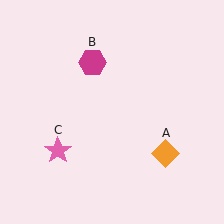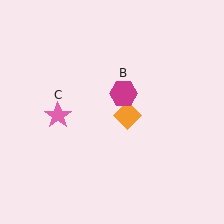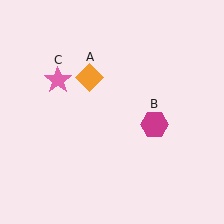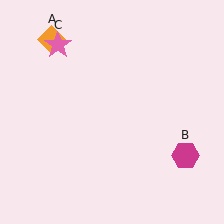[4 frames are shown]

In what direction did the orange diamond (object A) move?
The orange diamond (object A) moved up and to the left.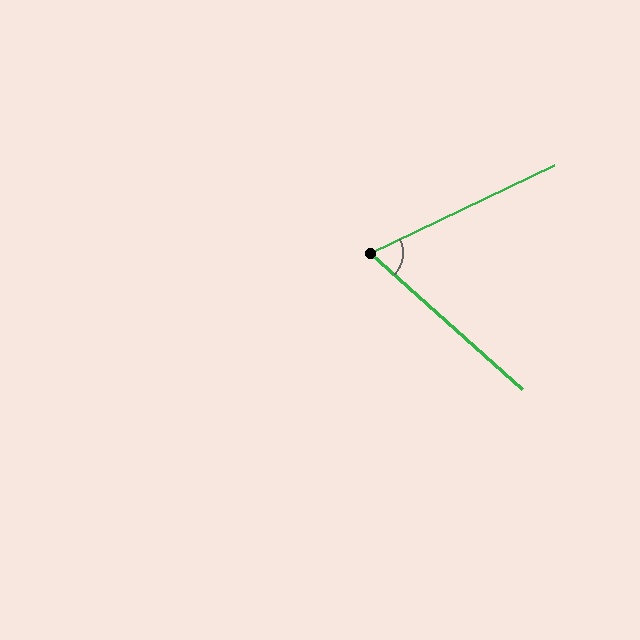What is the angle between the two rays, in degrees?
Approximately 67 degrees.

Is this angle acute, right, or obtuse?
It is acute.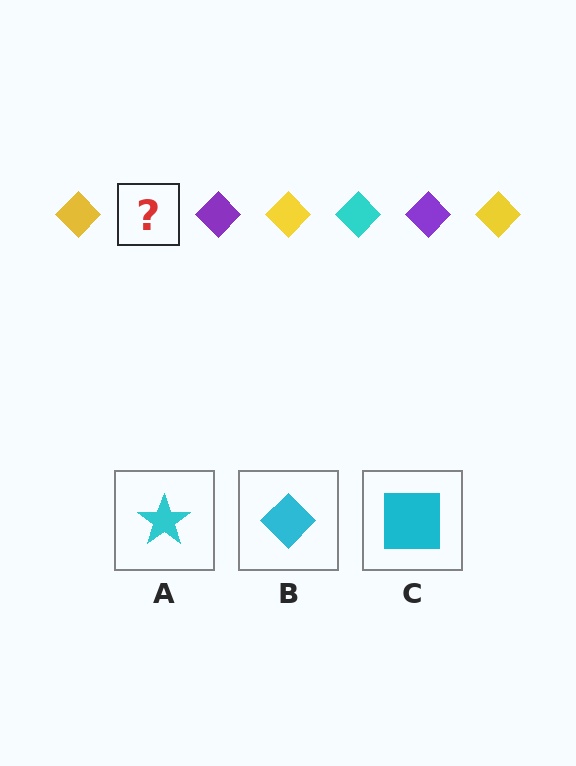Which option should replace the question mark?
Option B.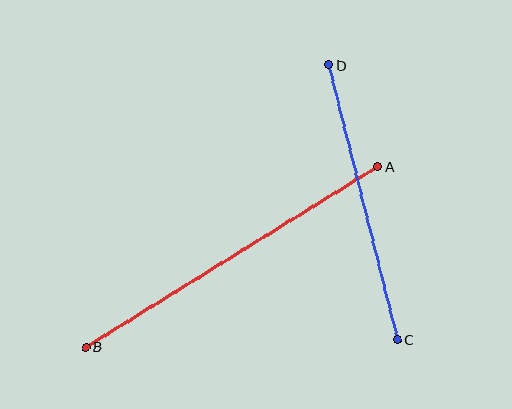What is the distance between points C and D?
The distance is approximately 283 pixels.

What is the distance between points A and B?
The distance is approximately 343 pixels.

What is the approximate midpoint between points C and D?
The midpoint is at approximately (363, 202) pixels.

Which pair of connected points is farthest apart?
Points A and B are farthest apart.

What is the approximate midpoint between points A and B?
The midpoint is at approximately (232, 257) pixels.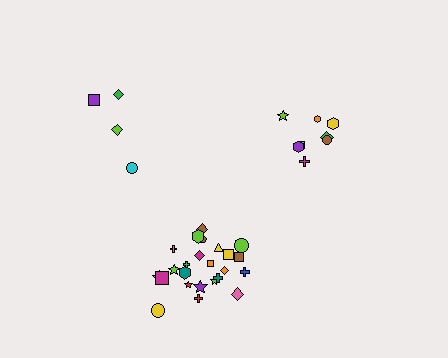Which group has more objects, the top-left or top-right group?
The top-right group.